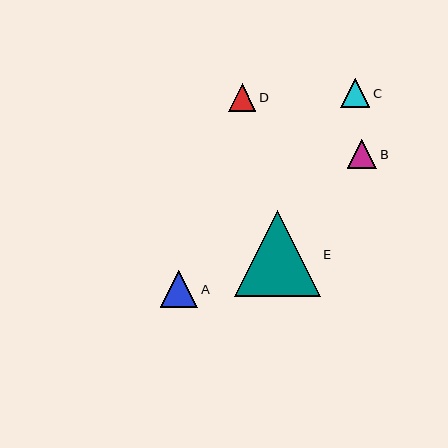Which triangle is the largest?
Triangle E is the largest with a size of approximately 85 pixels.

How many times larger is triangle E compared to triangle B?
Triangle E is approximately 2.9 times the size of triangle B.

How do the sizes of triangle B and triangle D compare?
Triangle B and triangle D are approximately the same size.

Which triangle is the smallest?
Triangle D is the smallest with a size of approximately 27 pixels.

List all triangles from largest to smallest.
From largest to smallest: E, A, B, C, D.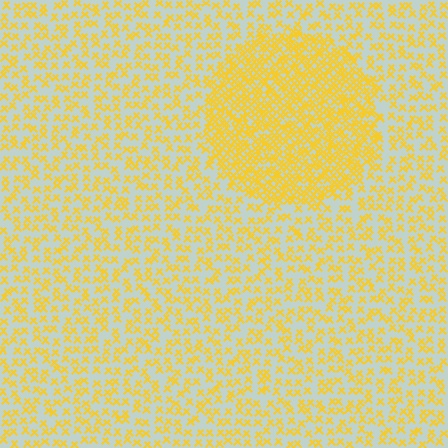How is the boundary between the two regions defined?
The boundary is defined by a change in element density (approximately 2.4x ratio). All elements are the same color, size, and shape.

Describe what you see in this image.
The image contains small yellow elements arranged at two different densities. A circle-shaped region is visible where the elements are more densely packed than the surrounding area.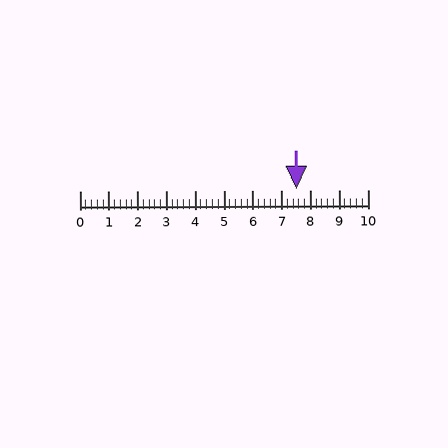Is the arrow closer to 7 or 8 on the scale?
The arrow is closer to 8.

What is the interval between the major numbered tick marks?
The major tick marks are spaced 1 units apart.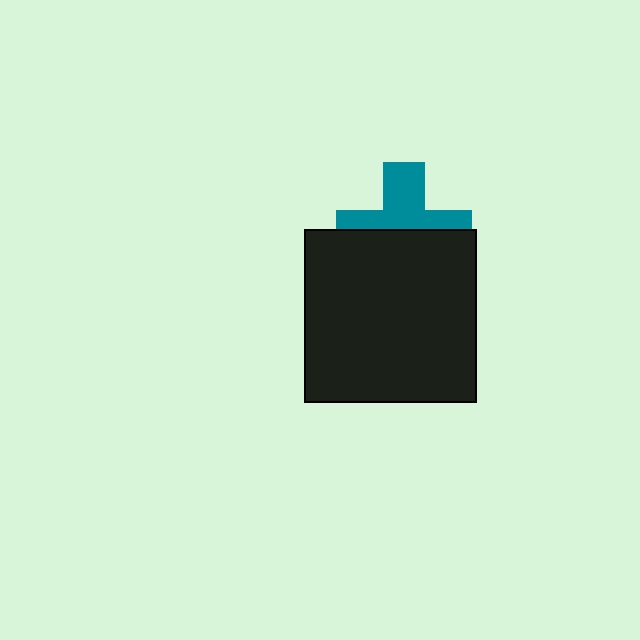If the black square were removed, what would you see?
You would see the complete teal cross.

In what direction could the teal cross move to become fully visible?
The teal cross could move up. That would shift it out from behind the black square entirely.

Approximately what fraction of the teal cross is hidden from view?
Roughly 51% of the teal cross is hidden behind the black square.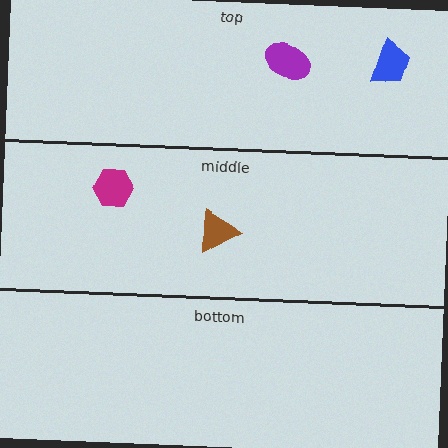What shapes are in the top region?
The purple ellipse, the blue trapezoid.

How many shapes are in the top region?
2.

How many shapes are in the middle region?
2.